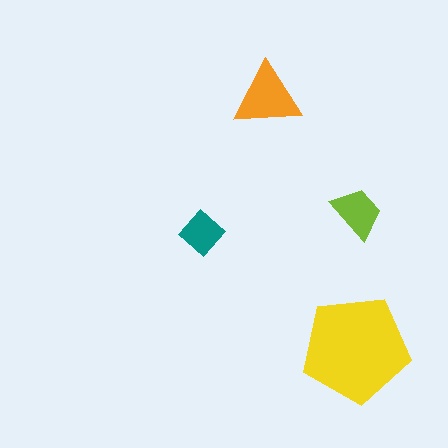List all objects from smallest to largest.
The teal diamond, the lime trapezoid, the orange triangle, the yellow pentagon.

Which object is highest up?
The orange triangle is topmost.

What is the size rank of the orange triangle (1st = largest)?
2nd.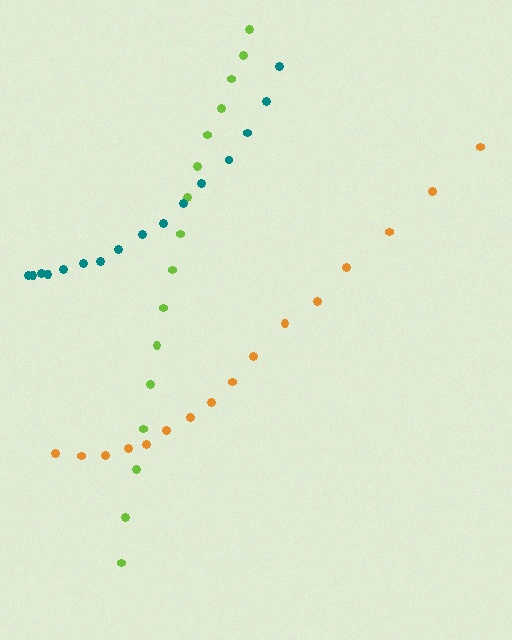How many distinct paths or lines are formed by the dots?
There are 3 distinct paths.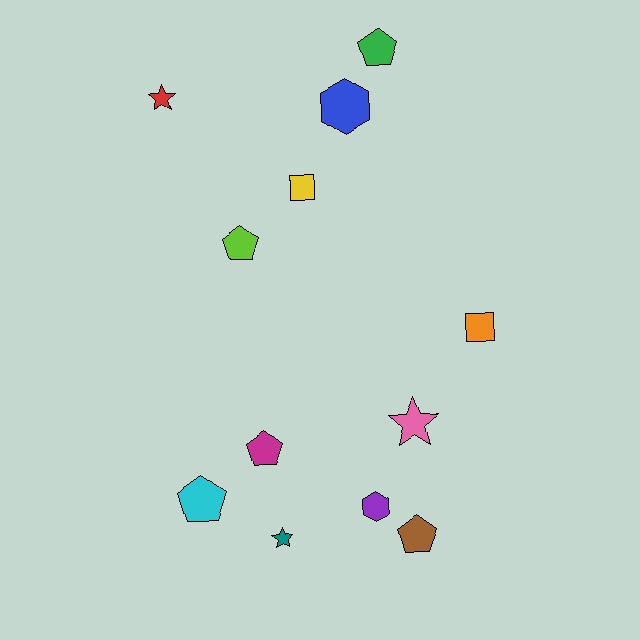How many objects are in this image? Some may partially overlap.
There are 12 objects.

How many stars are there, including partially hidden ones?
There are 3 stars.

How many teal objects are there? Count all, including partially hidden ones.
There is 1 teal object.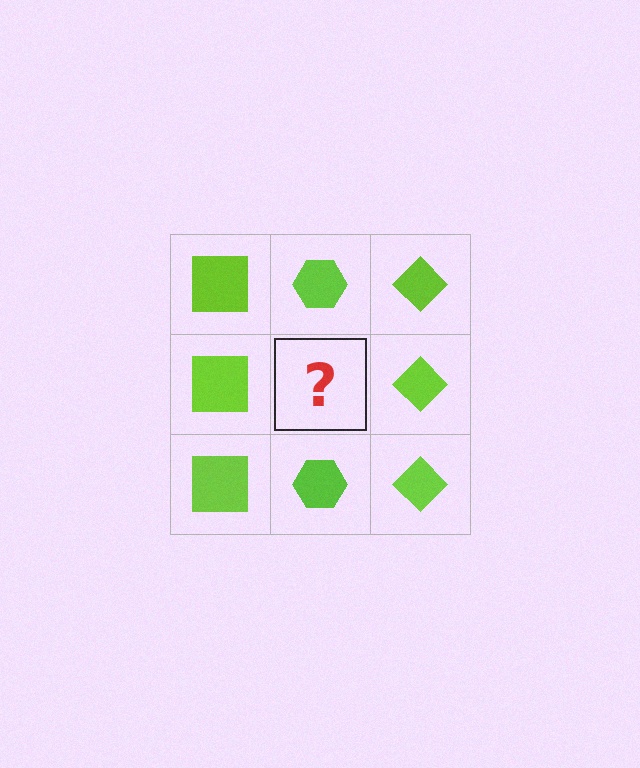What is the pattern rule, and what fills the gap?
The rule is that each column has a consistent shape. The gap should be filled with a lime hexagon.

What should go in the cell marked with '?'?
The missing cell should contain a lime hexagon.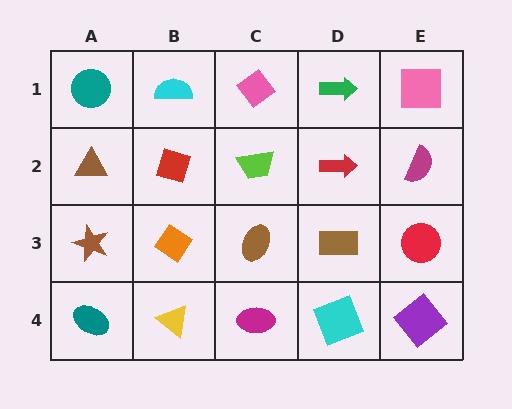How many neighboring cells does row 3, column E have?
3.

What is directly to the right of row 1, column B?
A pink diamond.